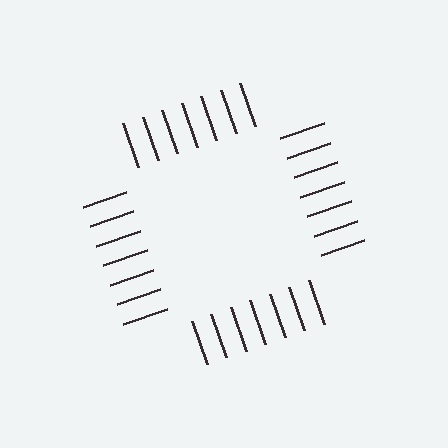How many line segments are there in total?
28 — 7 along each of the 4 edges.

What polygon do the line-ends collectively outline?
An illusory square — the line segments terminate on its edges but no continuous stroke is drawn.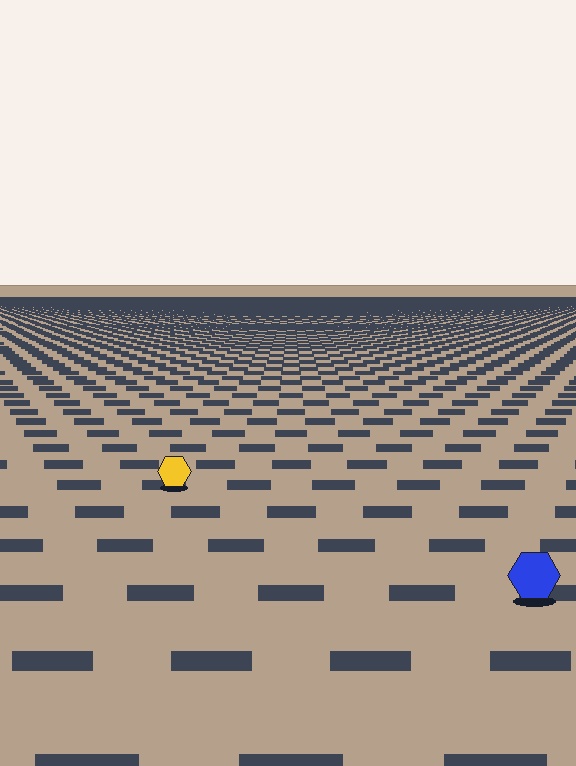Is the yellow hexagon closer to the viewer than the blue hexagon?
No. The blue hexagon is closer — you can tell from the texture gradient: the ground texture is coarser near it.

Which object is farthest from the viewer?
The yellow hexagon is farthest from the viewer. It appears smaller and the ground texture around it is denser.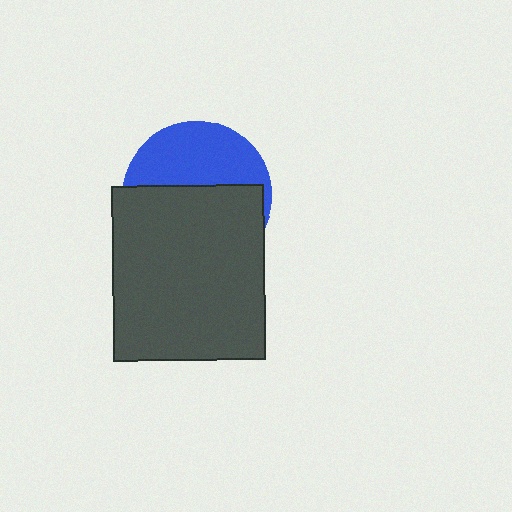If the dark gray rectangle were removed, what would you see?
You would see the complete blue circle.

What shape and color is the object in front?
The object in front is a dark gray rectangle.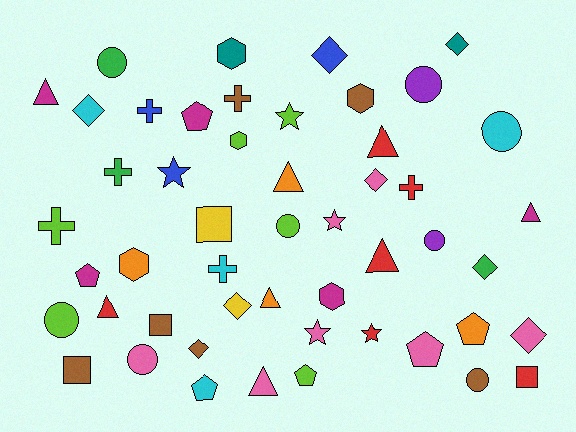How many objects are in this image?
There are 50 objects.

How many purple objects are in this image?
There are 2 purple objects.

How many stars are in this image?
There are 5 stars.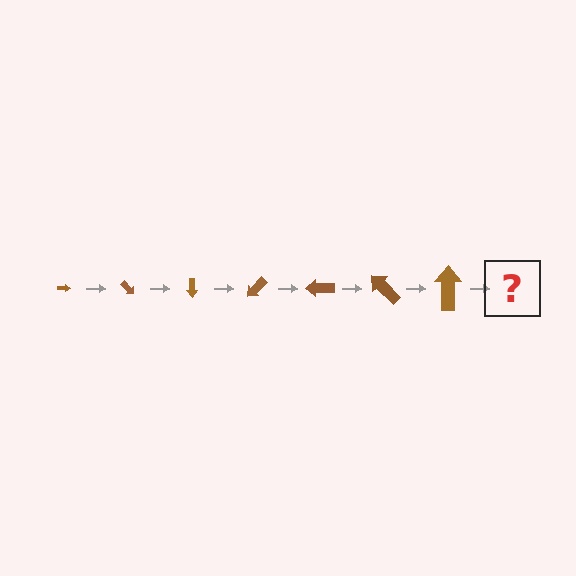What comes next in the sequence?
The next element should be an arrow, larger than the previous one and rotated 315 degrees from the start.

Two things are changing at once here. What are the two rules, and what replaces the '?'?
The two rules are that the arrow grows larger each step and it rotates 45 degrees each step. The '?' should be an arrow, larger than the previous one and rotated 315 degrees from the start.